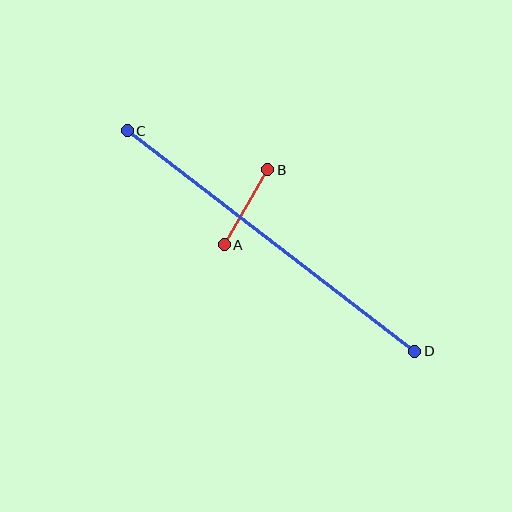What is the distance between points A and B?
The distance is approximately 87 pixels.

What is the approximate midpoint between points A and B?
The midpoint is at approximately (246, 207) pixels.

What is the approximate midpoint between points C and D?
The midpoint is at approximately (271, 241) pixels.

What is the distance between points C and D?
The distance is approximately 362 pixels.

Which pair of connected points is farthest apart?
Points C and D are farthest apart.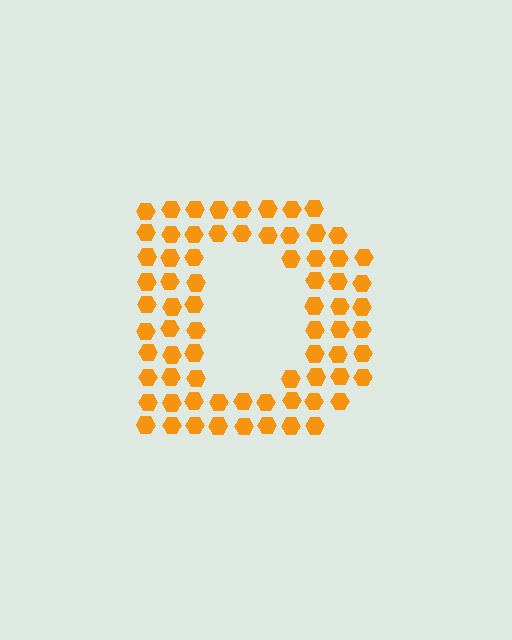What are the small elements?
The small elements are hexagons.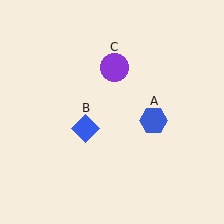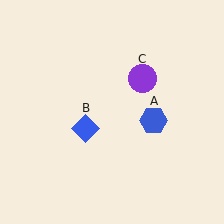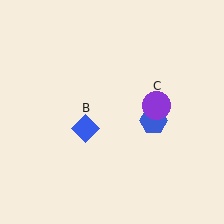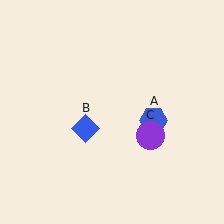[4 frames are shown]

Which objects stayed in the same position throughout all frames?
Blue hexagon (object A) and blue diamond (object B) remained stationary.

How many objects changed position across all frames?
1 object changed position: purple circle (object C).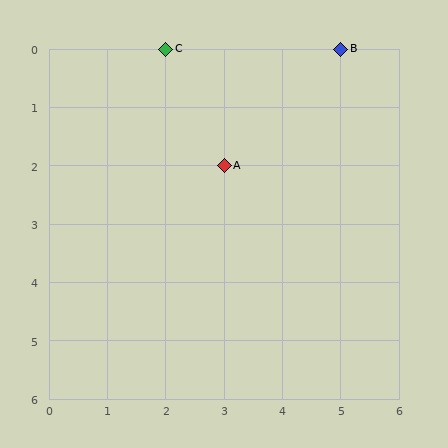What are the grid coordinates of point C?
Point C is at grid coordinates (2, 0).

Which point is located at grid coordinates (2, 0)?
Point C is at (2, 0).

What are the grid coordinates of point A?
Point A is at grid coordinates (3, 2).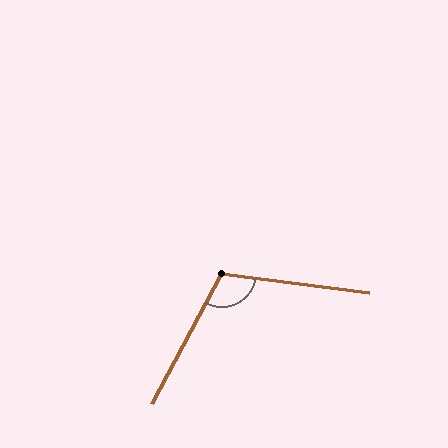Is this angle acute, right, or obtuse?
It is obtuse.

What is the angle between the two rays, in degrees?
Approximately 111 degrees.